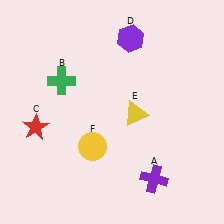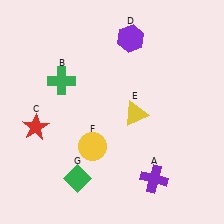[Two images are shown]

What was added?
A green diamond (G) was added in Image 2.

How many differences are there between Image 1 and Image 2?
There is 1 difference between the two images.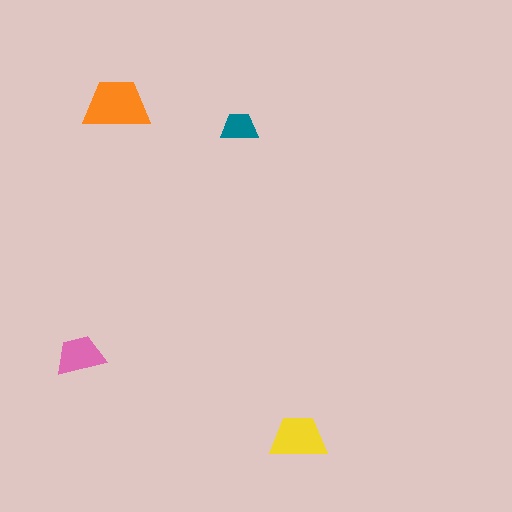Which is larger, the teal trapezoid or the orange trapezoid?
The orange one.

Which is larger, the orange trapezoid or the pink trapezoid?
The orange one.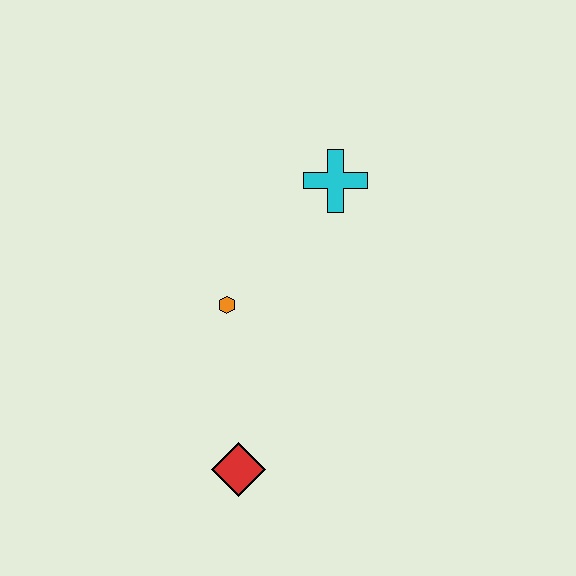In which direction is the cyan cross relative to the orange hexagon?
The cyan cross is above the orange hexagon.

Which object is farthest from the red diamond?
The cyan cross is farthest from the red diamond.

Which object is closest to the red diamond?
The orange hexagon is closest to the red diamond.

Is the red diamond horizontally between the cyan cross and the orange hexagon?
Yes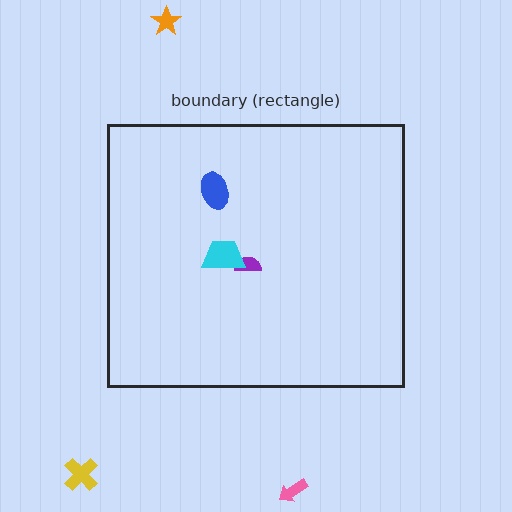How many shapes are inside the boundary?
3 inside, 3 outside.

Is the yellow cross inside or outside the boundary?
Outside.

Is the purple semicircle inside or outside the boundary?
Inside.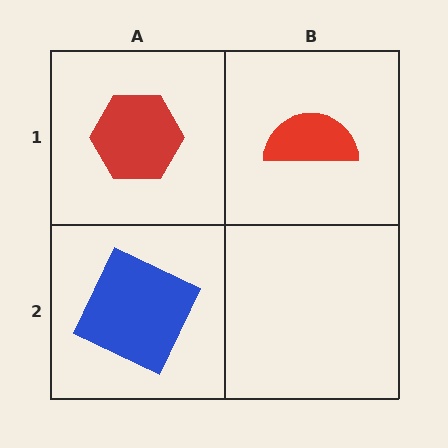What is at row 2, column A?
A blue square.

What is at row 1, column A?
A red hexagon.